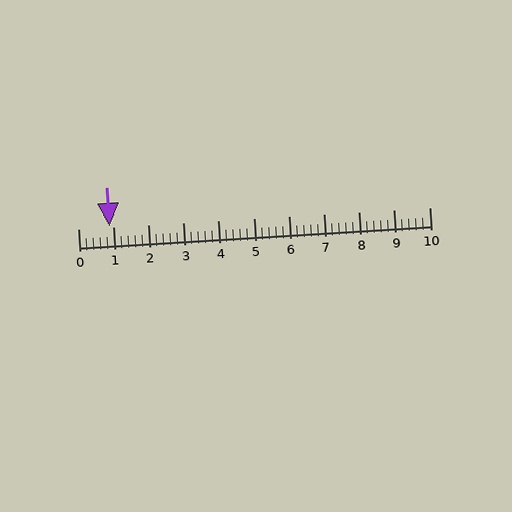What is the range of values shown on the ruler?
The ruler shows values from 0 to 10.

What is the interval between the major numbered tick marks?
The major tick marks are spaced 1 units apart.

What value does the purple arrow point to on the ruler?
The purple arrow points to approximately 0.9.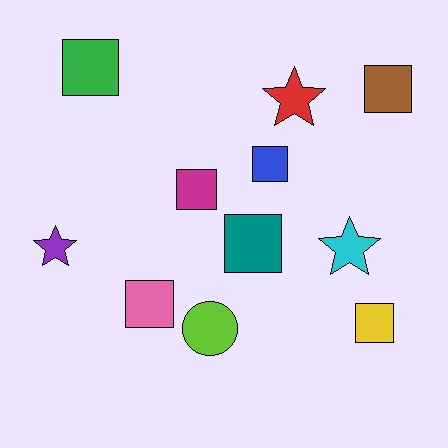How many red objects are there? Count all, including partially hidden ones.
There is 1 red object.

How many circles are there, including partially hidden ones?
There is 1 circle.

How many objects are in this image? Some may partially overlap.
There are 11 objects.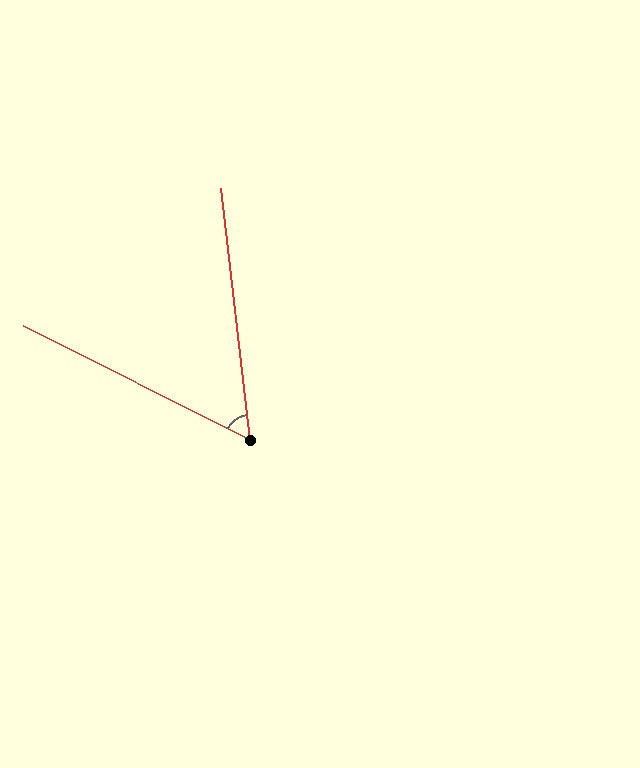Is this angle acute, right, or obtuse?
It is acute.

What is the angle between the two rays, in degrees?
Approximately 57 degrees.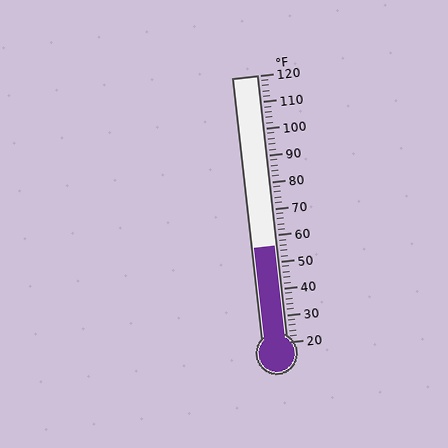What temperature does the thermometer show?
The thermometer shows approximately 56°F.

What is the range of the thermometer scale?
The thermometer scale ranges from 20°F to 120°F.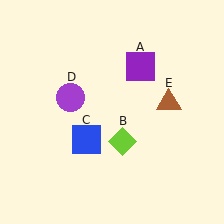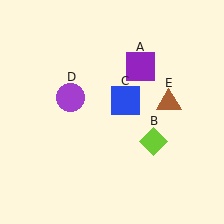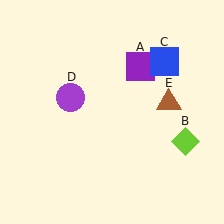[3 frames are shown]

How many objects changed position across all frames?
2 objects changed position: lime diamond (object B), blue square (object C).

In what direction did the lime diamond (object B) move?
The lime diamond (object B) moved right.